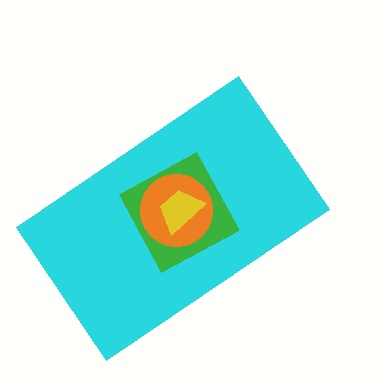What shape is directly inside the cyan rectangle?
The green square.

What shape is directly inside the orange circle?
The yellow trapezoid.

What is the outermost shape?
The cyan rectangle.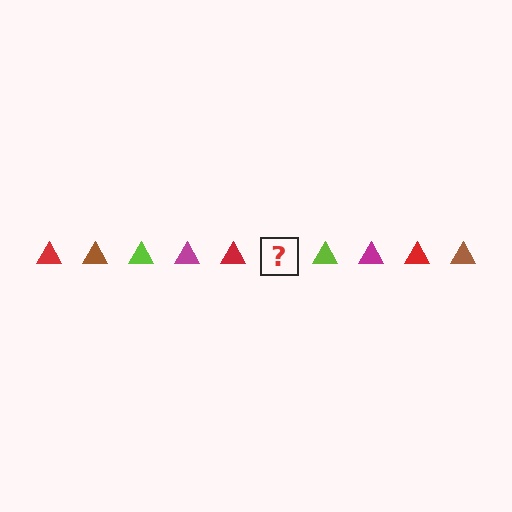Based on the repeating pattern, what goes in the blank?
The blank should be a brown triangle.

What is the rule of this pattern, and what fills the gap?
The rule is that the pattern cycles through red, brown, lime, magenta triangles. The gap should be filled with a brown triangle.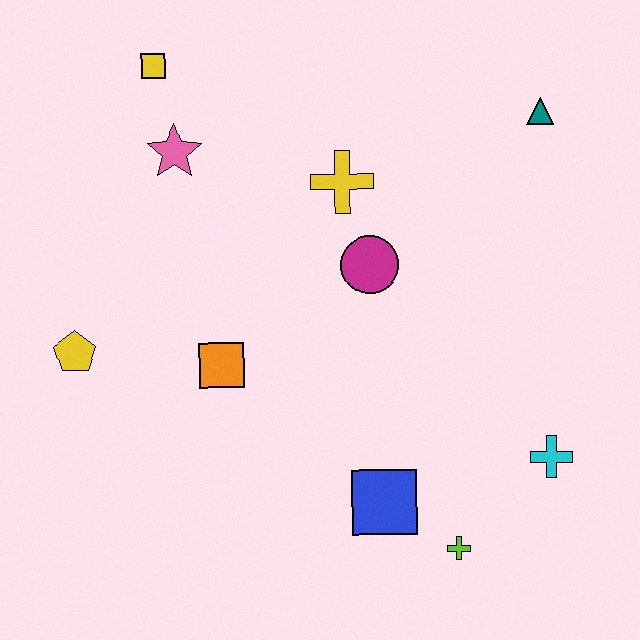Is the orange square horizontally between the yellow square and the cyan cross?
Yes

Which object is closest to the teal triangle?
The yellow cross is closest to the teal triangle.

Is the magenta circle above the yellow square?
No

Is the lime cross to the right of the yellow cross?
Yes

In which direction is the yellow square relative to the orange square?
The yellow square is above the orange square.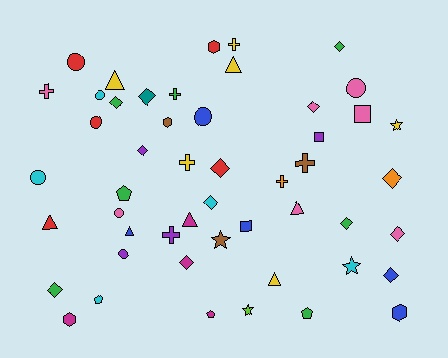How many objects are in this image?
There are 50 objects.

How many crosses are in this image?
There are 7 crosses.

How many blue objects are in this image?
There are 5 blue objects.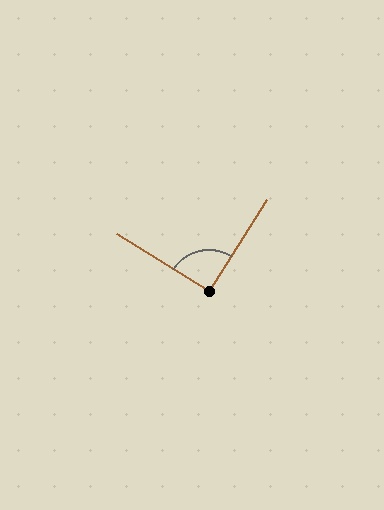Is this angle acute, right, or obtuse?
It is approximately a right angle.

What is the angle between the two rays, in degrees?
Approximately 90 degrees.